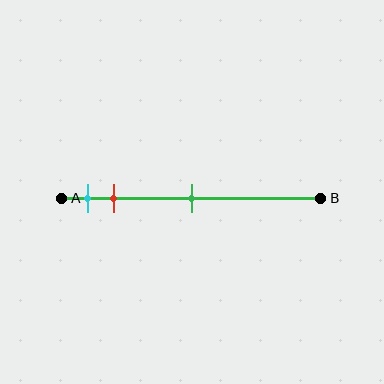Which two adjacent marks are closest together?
The cyan and red marks are the closest adjacent pair.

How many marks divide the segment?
There are 3 marks dividing the segment.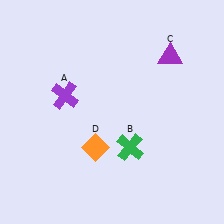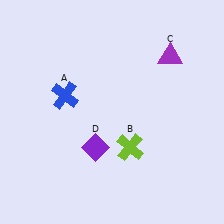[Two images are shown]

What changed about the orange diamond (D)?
In Image 1, D is orange. In Image 2, it changed to purple.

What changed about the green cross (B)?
In Image 1, B is green. In Image 2, it changed to lime.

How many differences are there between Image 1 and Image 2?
There are 3 differences between the two images.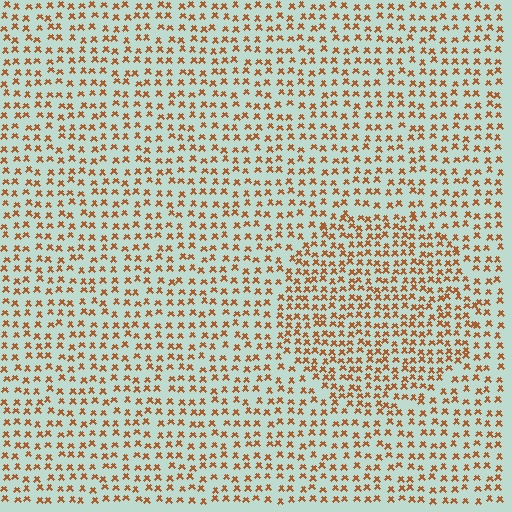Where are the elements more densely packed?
The elements are more densely packed inside the circle boundary.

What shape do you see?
I see a circle.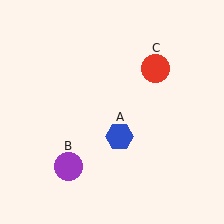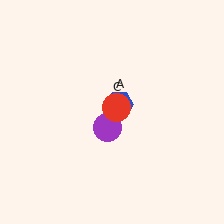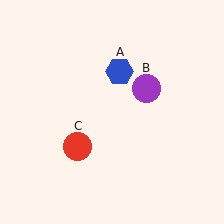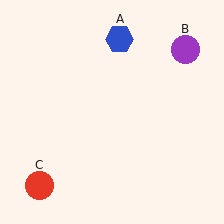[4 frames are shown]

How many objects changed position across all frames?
3 objects changed position: blue hexagon (object A), purple circle (object B), red circle (object C).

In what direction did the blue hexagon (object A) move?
The blue hexagon (object A) moved up.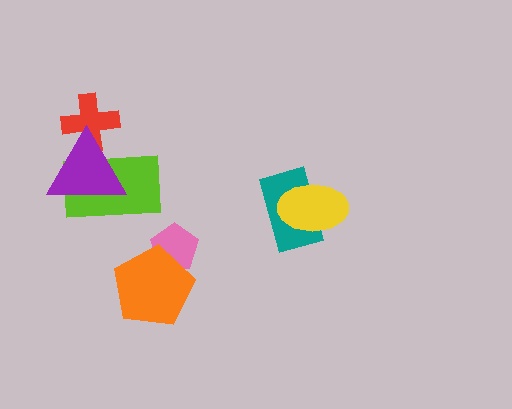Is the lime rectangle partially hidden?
Yes, it is partially covered by another shape.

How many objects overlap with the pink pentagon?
1 object overlaps with the pink pentagon.